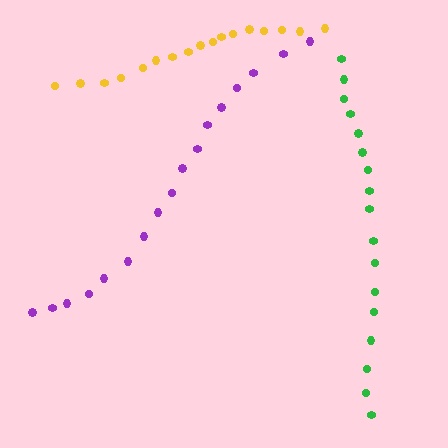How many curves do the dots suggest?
There are 3 distinct paths.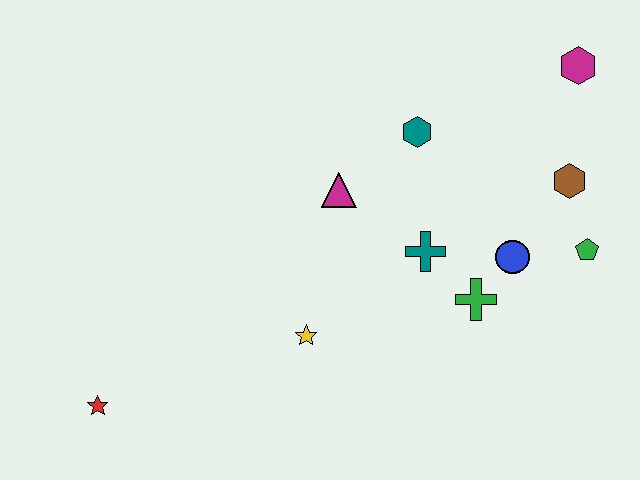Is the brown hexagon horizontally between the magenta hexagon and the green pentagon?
No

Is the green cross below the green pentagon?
Yes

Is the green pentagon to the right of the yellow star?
Yes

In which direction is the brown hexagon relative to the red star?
The brown hexagon is to the right of the red star.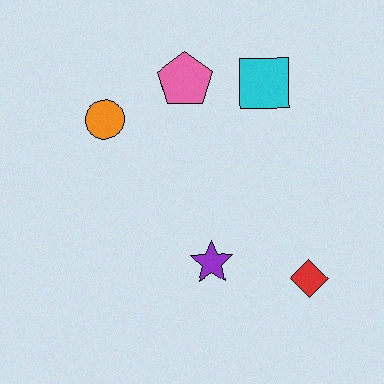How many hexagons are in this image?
There are no hexagons.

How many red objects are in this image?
There is 1 red object.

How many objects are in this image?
There are 5 objects.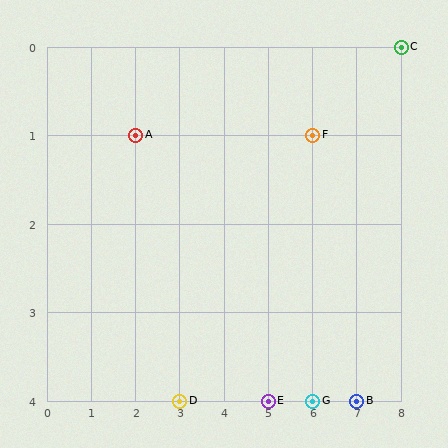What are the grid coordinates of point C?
Point C is at grid coordinates (8, 0).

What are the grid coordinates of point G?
Point G is at grid coordinates (6, 4).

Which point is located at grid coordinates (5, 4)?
Point E is at (5, 4).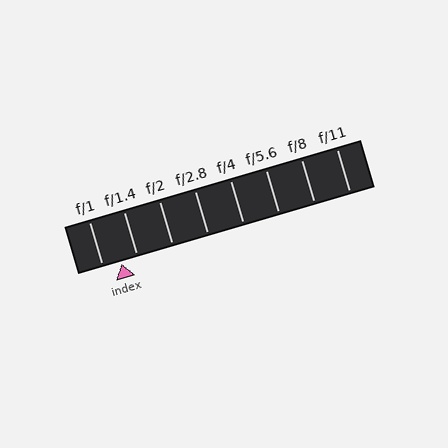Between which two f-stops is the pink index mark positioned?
The index mark is between f/1 and f/1.4.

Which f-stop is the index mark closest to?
The index mark is closest to f/1.4.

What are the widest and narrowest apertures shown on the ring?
The widest aperture shown is f/1 and the narrowest is f/11.